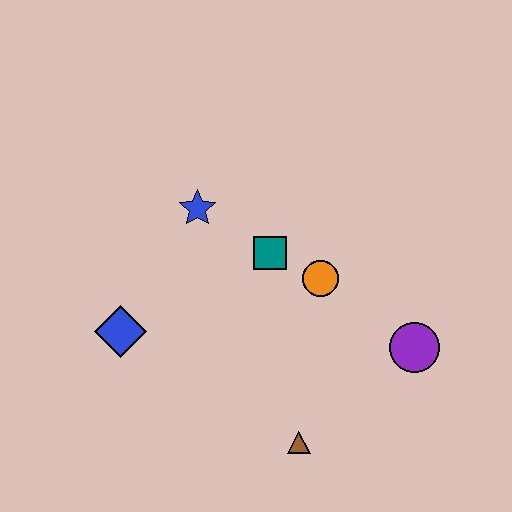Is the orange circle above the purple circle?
Yes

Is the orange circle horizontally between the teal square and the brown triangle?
No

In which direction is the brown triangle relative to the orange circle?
The brown triangle is below the orange circle.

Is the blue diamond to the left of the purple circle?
Yes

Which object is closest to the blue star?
The teal square is closest to the blue star.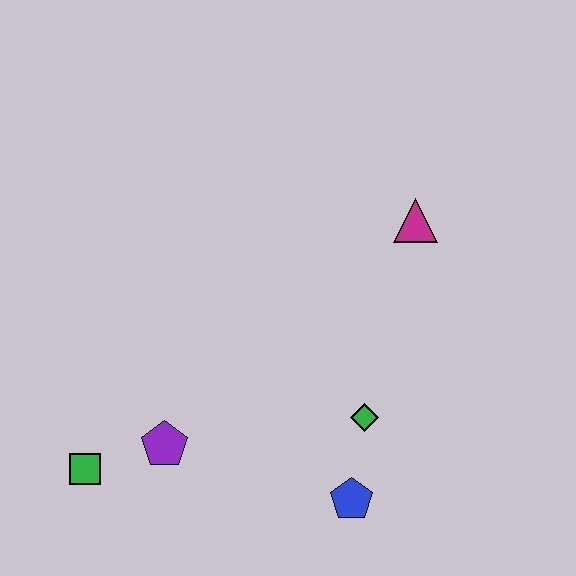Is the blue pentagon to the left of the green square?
No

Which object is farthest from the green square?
The magenta triangle is farthest from the green square.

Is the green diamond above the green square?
Yes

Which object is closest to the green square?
The purple pentagon is closest to the green square.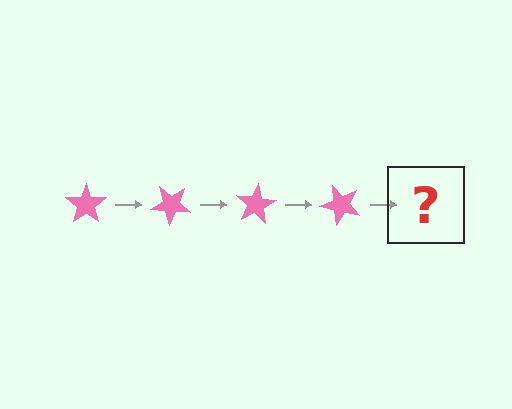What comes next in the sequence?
The next element should be a pink star rotated 160 degrees.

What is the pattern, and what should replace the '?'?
The pattern is that the star rotates 40 degrees each step. The '?' should be a pink star rotated 160 degrees.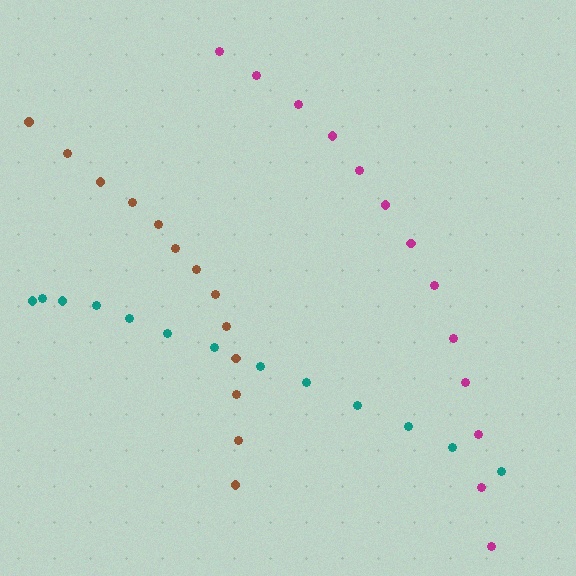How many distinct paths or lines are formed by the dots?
There are 3 distinct paths.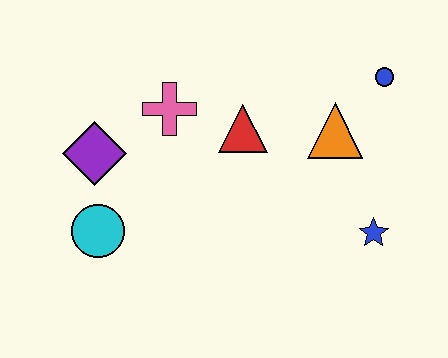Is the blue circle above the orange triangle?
Yes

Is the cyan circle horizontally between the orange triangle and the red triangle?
No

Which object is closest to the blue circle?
The orange triangle is closest to the blue circle.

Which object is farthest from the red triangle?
The cyan circle is farthest from the red triangle.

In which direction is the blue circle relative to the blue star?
The blue circle is above the blue star.